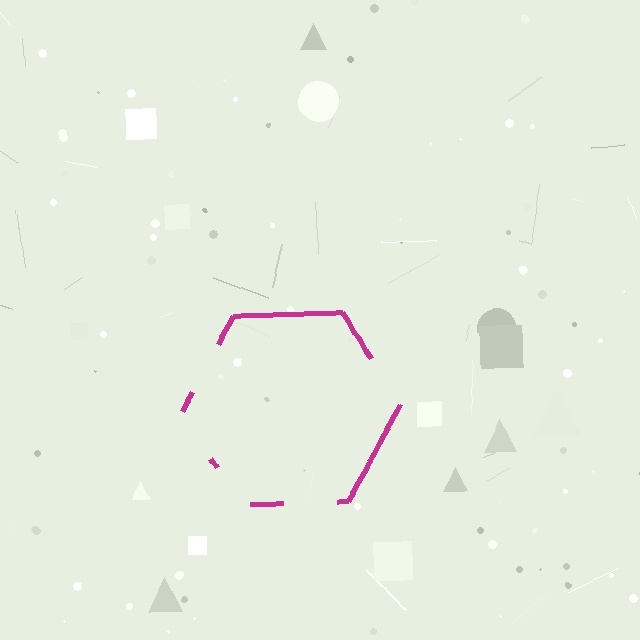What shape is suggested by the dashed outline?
The dashed outline suggests a hexagon.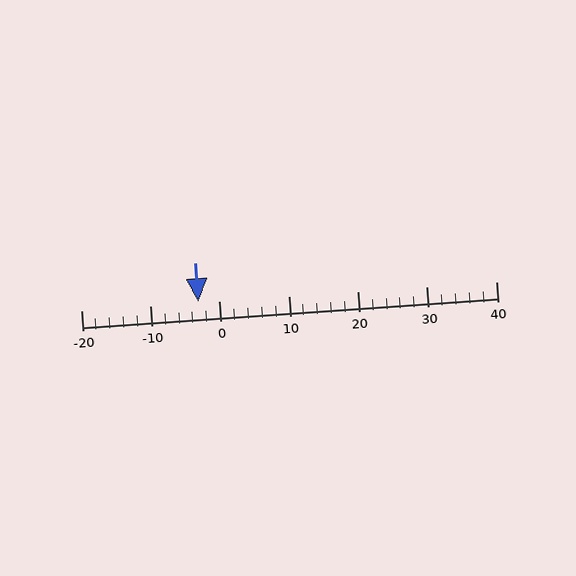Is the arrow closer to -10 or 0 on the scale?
The arrow is closer to 0.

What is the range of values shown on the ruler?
The ruler shows values from -20 to 40.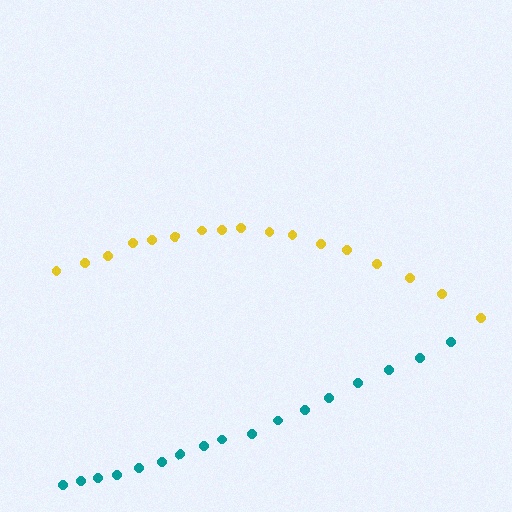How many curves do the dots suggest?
There are 2 distinct paths.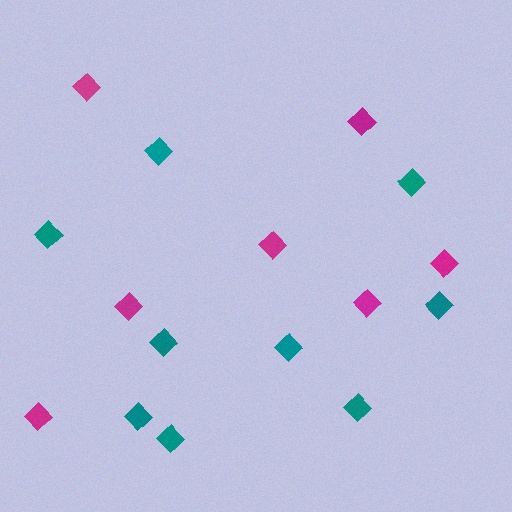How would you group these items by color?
There are 2 groups: one group of magenta diamonds (7) and one group of teal diamonds (9).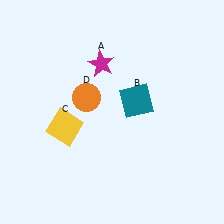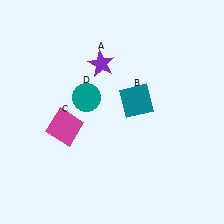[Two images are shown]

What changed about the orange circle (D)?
In Image 1, D is orange. In Image 2, it changed to teal.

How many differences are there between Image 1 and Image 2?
There are 3 differences between the two images.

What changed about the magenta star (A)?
In Image 1, A is magenta. In Image 2, it changed to purple.